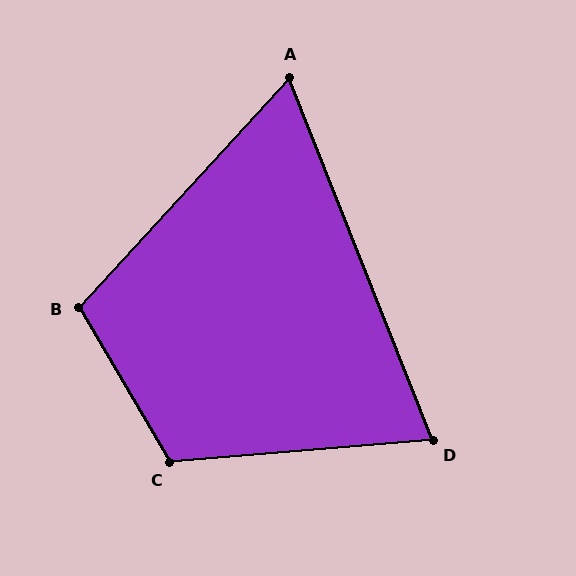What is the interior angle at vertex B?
Approximately 107 degrees (obtuse).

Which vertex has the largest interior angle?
C, at approximately 116 degrees.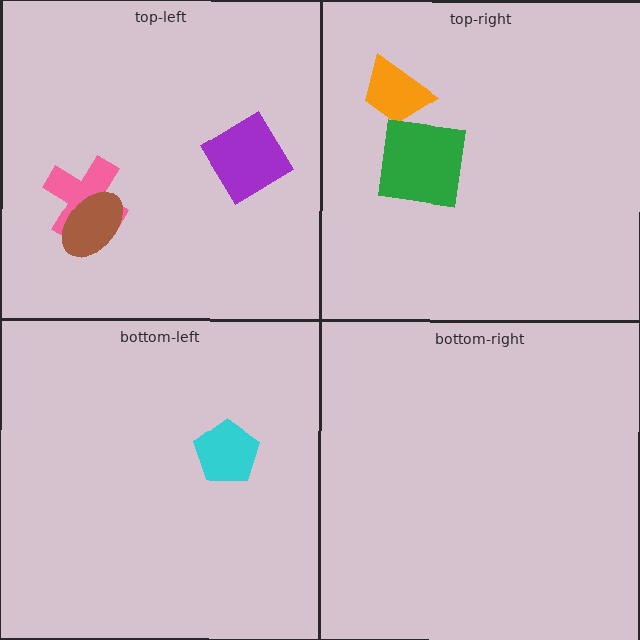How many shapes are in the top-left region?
3.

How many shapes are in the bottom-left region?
1.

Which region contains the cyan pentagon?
The bottom-left region.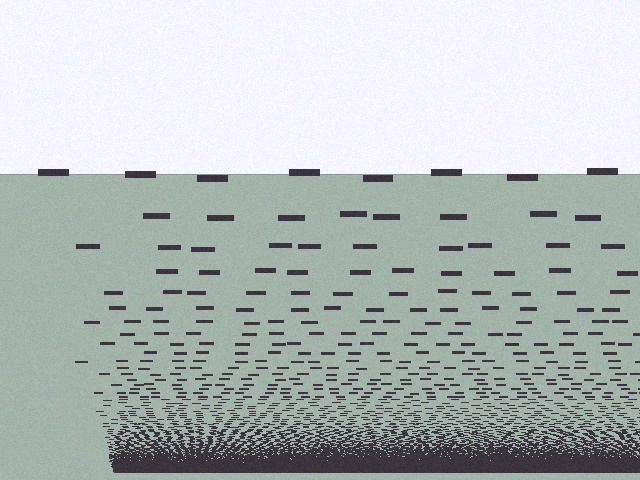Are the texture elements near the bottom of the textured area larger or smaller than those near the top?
Smaller. The gradient is inverted — elements near the bottom are smaller and denser.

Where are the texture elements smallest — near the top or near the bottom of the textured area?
Near the bottom.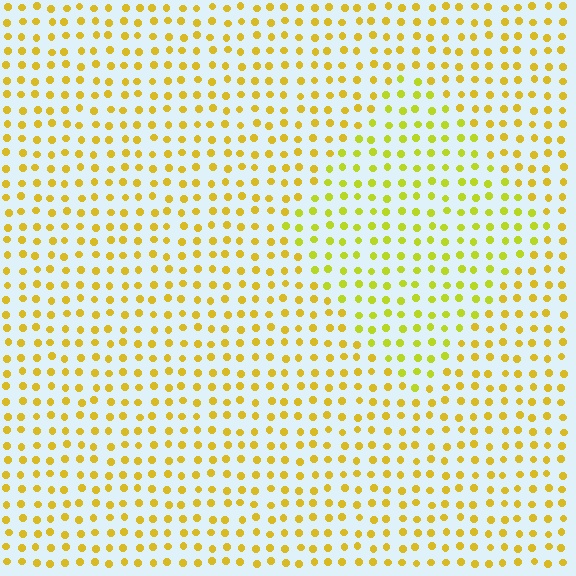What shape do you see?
I see a diamond.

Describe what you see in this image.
The image is filled with small yellow elements in a uniform arrangement. A diamond-shaped region is visible where the elements are tinted to a slightly different hue, forming a subtle color boundary.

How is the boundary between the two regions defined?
The boundary is defined purely by a slight shift in hue (about 21 degrees). Spacing, size, and orientation are identical on both sides.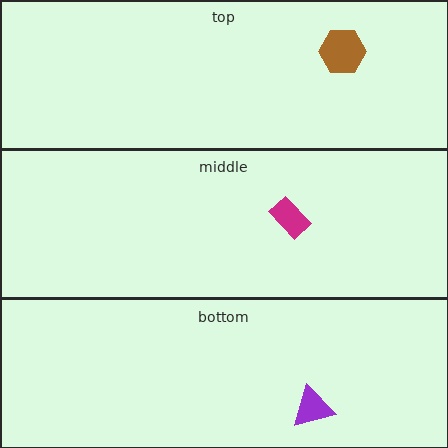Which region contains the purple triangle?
The bottom region.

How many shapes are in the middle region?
1.